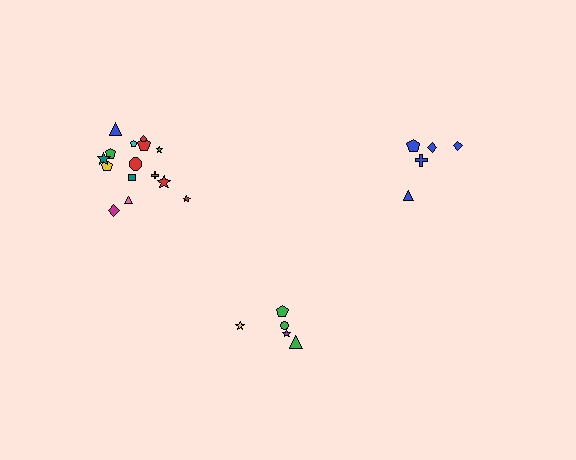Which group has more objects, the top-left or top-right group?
The top-left group.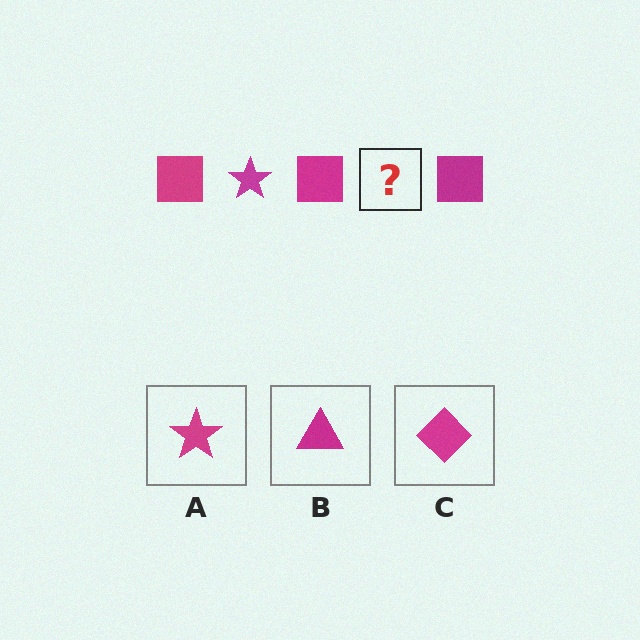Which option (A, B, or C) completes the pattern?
A.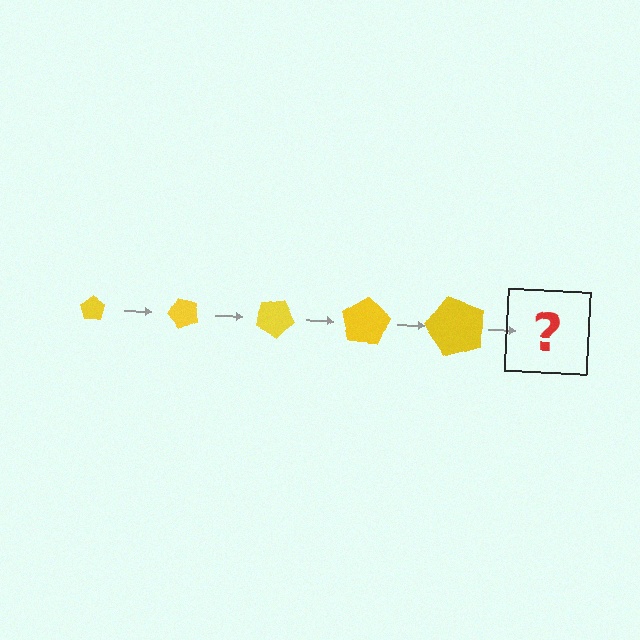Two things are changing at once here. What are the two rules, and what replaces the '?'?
The two rules are that the pentagon grows larger each step and it rotates 50 degrees each step. The '?' should be a pentagon, larger than the previous one and rotated 250 degrees from the start.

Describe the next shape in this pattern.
It should be a pentagon, larger than the previous one and rotated 250 degrees from the start.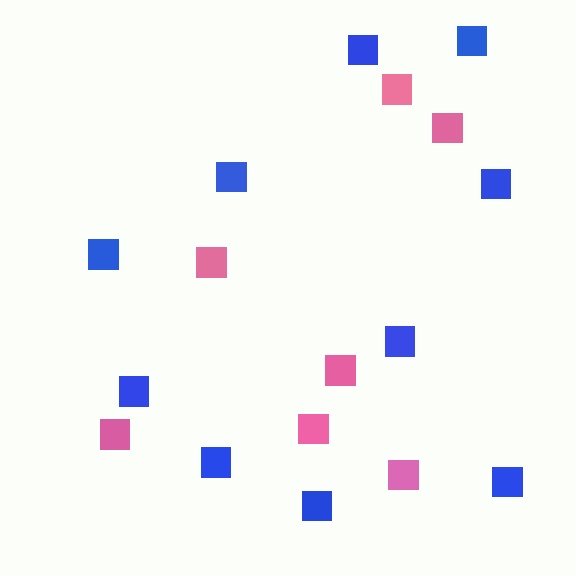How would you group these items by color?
There are 2 groups: one group of blue squares (10) and one group of pink squares (7).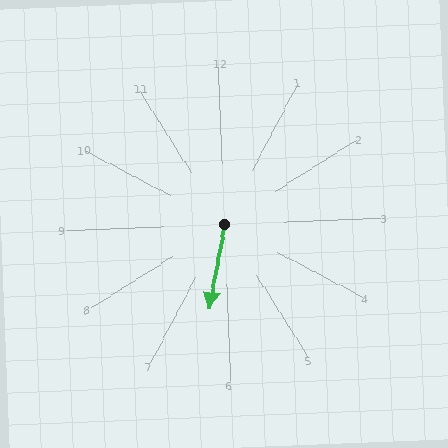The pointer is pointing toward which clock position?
Roughly 6 o'clock.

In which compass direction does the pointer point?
South.